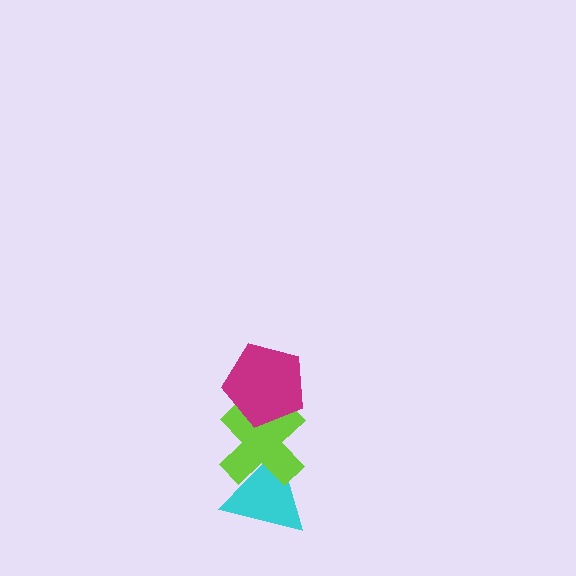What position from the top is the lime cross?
The lime cross is 2nd from the top.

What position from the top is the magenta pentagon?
The magenta pentagon is 1st from the top.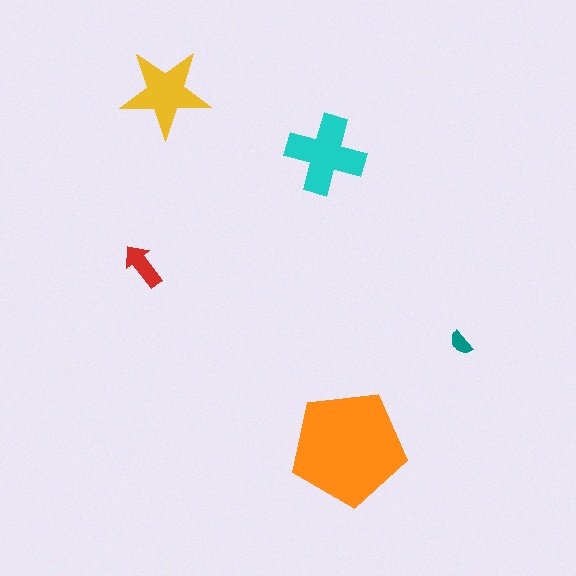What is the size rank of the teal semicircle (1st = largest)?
5th.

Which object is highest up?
The yellow star is topmost.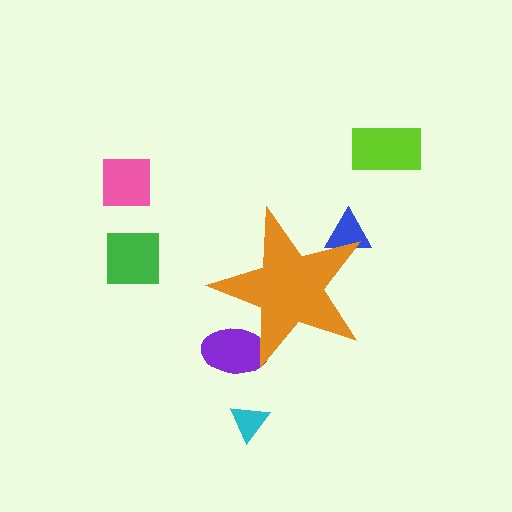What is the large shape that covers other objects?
An orange star.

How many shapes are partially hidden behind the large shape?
2 shapes are partially hidden.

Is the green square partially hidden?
No, the green square is fully visible.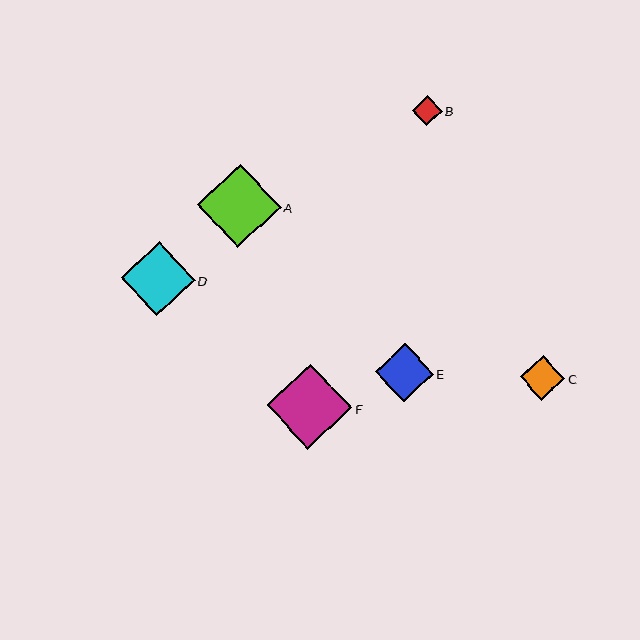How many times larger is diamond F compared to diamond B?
Diamond F is approximately 2.9 times the size of diamond B.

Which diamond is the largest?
Diamond F is the largest with a size of approximately 85 pixels.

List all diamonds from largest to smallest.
From largest to smallest: F, A, D, E, C, B.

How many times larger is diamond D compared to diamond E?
Diamond D is approximately 1.3 times the size of diamond E.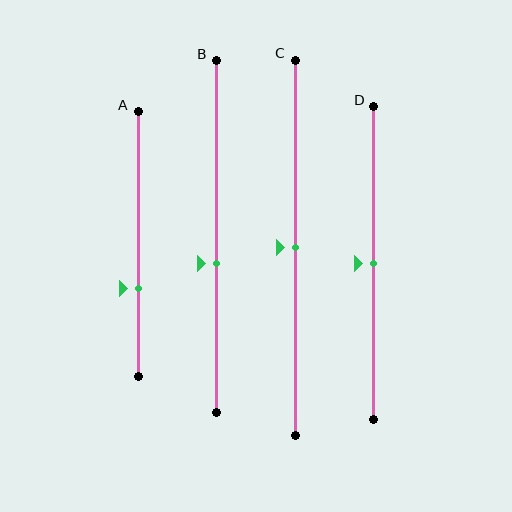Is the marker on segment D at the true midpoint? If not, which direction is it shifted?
Yes, the marker on segment D is at the true midpoint.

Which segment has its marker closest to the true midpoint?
Segment C has its marker closest to the true midpoint.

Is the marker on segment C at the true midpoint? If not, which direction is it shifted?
Yes, the marker on segment C is at the true midpoint.